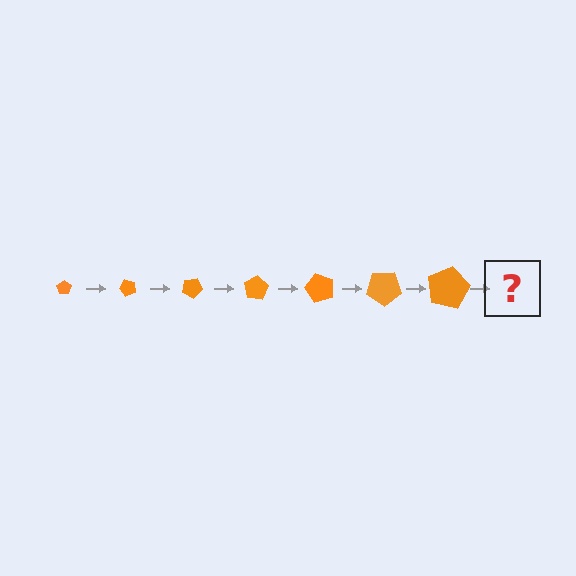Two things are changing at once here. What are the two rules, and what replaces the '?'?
The two rules are that the pentagon grows larger each step and it rotates 50 degrees each step. The '?' should be a pentagon, larger than the previous one and rotated 350 degrees from the start.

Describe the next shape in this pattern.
It should be a pentagon, larger than the previous one and rotated 350 degrees from the start.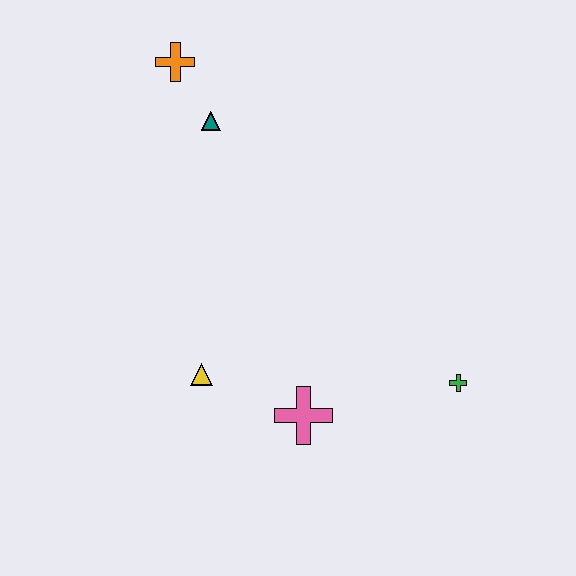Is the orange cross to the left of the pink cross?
Yes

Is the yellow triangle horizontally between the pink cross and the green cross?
No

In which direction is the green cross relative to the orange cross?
The green cross is below the orange cross.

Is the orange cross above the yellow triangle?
Yes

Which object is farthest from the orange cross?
The green cross is farthest from the orange cross.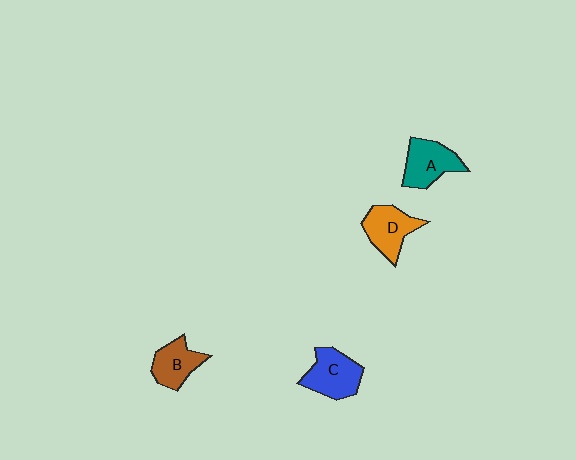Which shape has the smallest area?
Shape B (brown).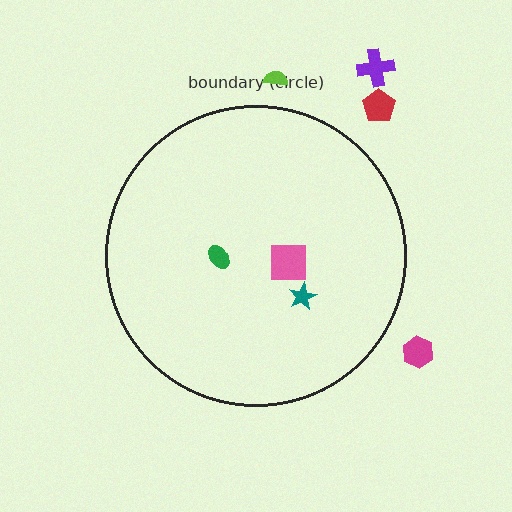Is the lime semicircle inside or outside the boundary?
Outside.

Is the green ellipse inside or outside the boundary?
Inside.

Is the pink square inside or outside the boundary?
Inside.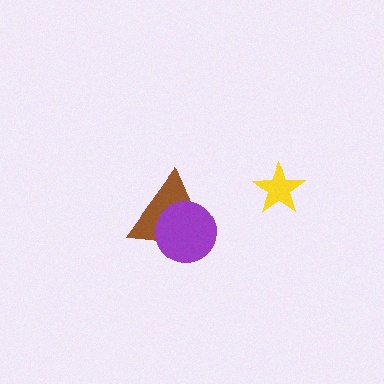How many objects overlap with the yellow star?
0 objects overlap with the yellow star.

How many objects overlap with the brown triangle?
1 object overlaps with the brown triangle.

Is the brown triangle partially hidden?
Yes, it is partially covered by another shape.